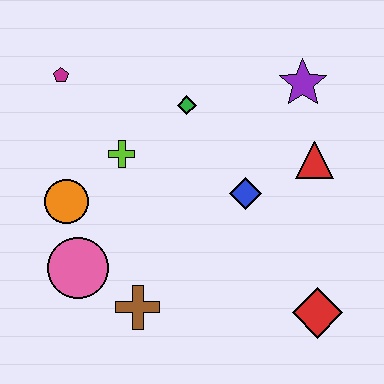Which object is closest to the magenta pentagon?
The lime cross is closest to the magenta pentagon.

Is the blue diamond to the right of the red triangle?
No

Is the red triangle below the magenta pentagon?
Yes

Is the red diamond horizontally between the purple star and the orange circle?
No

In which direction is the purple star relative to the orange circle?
The purple star is to the right of the orange circle.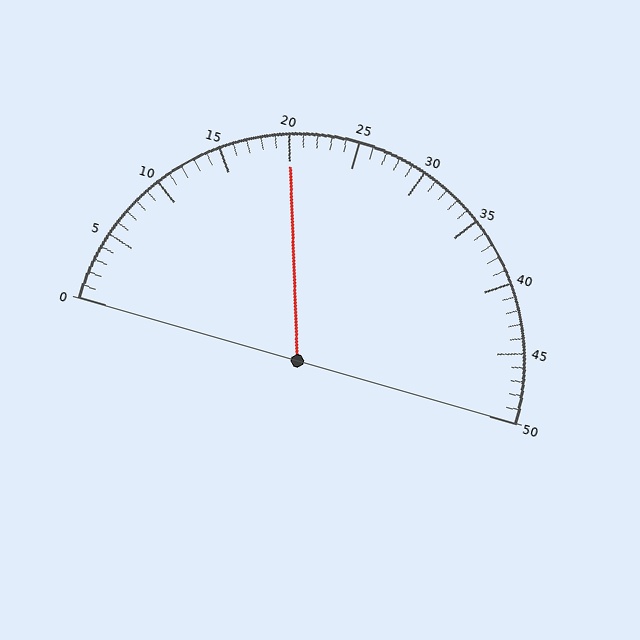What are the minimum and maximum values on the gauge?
The gauge ranges from 0 to 50.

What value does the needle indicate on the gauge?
The needle indicates approximately 20.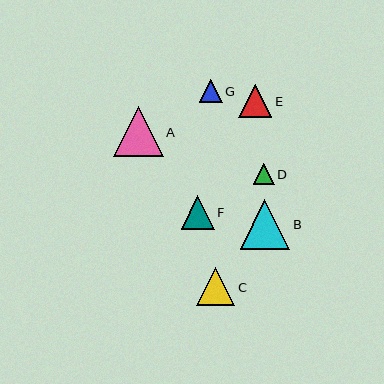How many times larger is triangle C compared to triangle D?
Triangle C is approximately 1.8 times the size of triangle D.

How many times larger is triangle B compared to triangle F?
Triangle B is approximately 1.5 times the size of triangle F.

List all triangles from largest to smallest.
From largest to smallest: A, B, C, F, E, G, D.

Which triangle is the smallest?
Triangle D is the smallest with a size of approximately 21 pixels.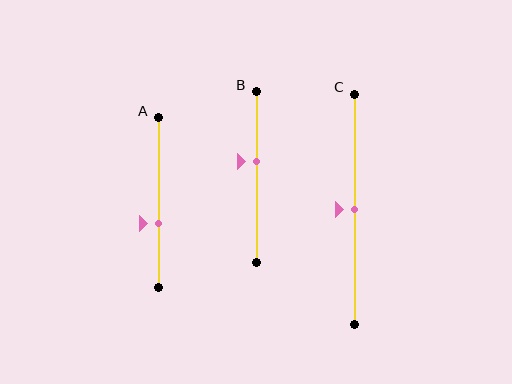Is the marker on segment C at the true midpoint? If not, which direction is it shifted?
Yes, the marker on segment C is at the true midpoint.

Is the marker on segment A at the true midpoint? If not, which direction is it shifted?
No, the marker on segment A is shifted downward by about 12% of the segment length.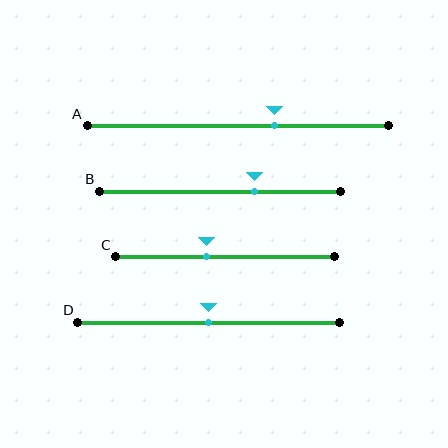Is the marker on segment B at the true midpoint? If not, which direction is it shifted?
No, the marker on segment B is shifted to the right by about 14% of the segment length.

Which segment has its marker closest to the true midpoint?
Segment D has its marker closest to the true midpoint.